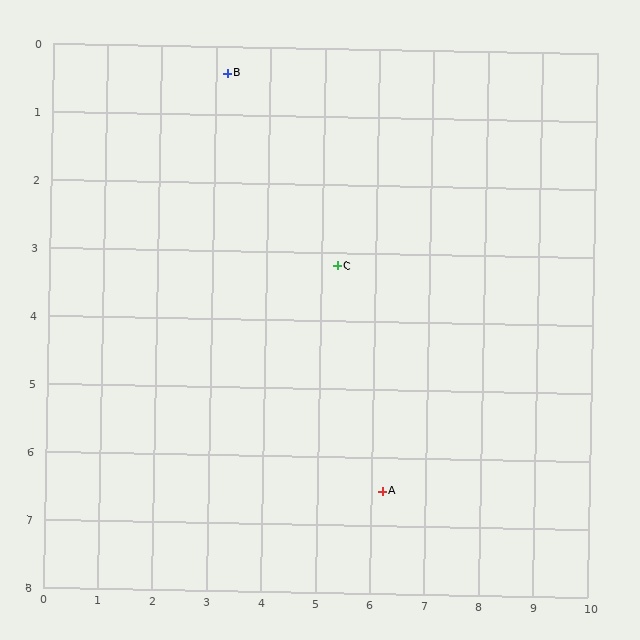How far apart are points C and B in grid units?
Points C and B are about 3.5 grid units apart.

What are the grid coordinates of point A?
Point A is at approximately (6.2, 6.5).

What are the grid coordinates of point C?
Point C is at approximately (5.3, 3.2).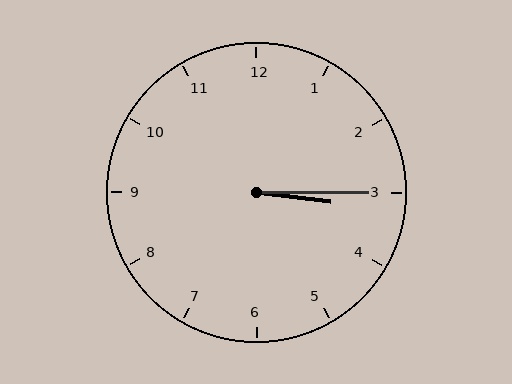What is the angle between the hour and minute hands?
Approximately 8 degrees.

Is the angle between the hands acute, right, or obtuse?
It is acute.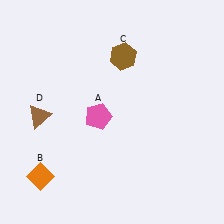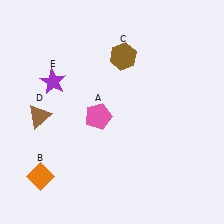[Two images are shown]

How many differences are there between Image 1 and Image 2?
There is 1 difference between the two images.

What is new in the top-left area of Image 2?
A purple star (E) was added in the top-left area of Image 2.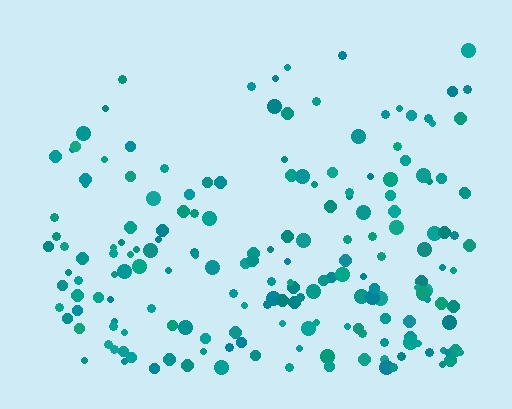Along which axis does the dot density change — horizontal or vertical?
Vertical.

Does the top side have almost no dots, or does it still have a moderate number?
Still a moderate number, just noticeably fewer than the bottom.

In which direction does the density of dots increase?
From top to bottom, with the bottom side densest.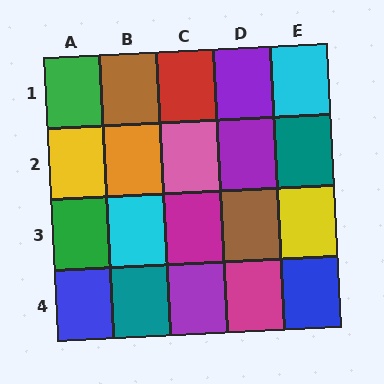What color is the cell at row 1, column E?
Cyan.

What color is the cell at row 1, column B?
Brown.